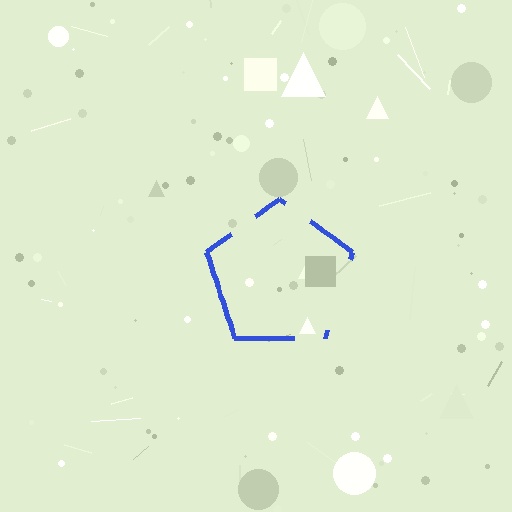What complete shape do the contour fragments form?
The contour fragments form a pentagon.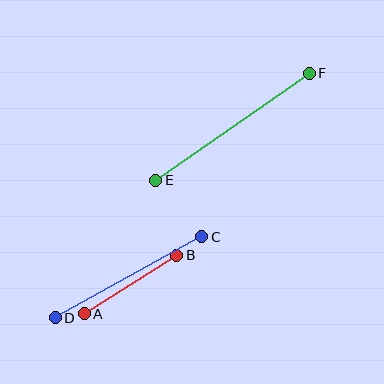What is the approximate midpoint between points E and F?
The midpoint is at approximately (232, 127) pixels.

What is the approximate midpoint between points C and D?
The midpoint is at approximately (128, 277) pixels.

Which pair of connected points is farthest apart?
Points E and F are farthest apart.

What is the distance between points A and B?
The distance is approximately 109 pixels.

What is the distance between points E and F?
The distance is approximately 187 pixels.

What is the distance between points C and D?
The distance is approximately 167 pixels.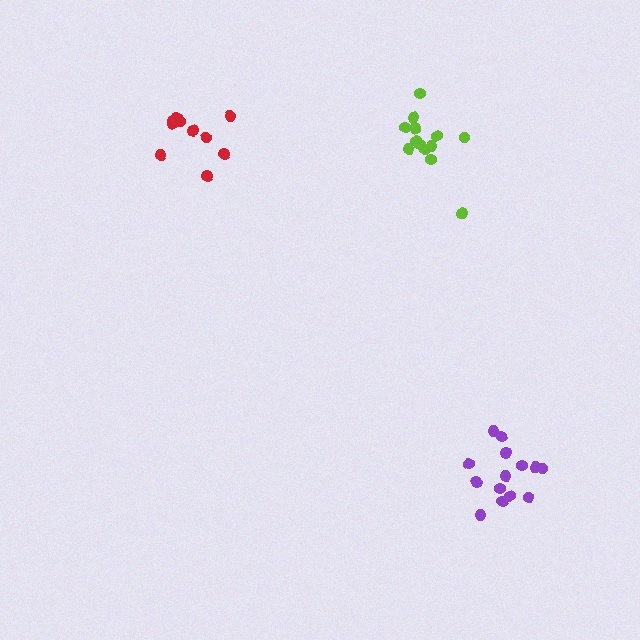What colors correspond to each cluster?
The clusters are colored: lime, red, purple.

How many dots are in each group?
Group 1: 13 dots, Group 2: 10 dots, Group 3: 14 dots (37 total).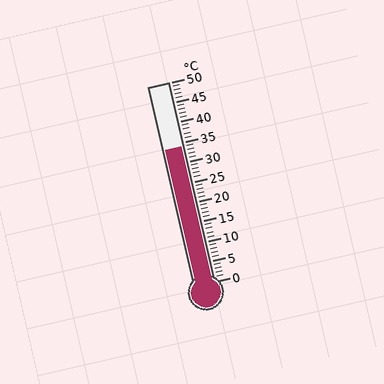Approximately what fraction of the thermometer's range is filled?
The thermometer is filled to approximately 70% of its range.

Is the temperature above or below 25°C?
The temperature is above 25°C.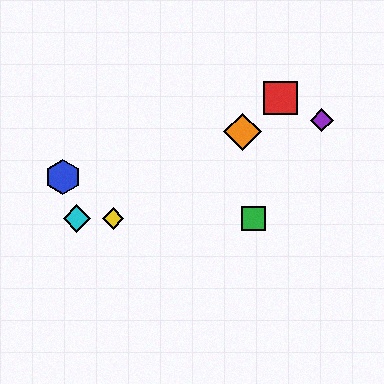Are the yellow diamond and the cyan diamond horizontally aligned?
Yes, both are at y≈219.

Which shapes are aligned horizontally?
The green square, the yellow diamond, the cyan diamond are aligned horizontally.